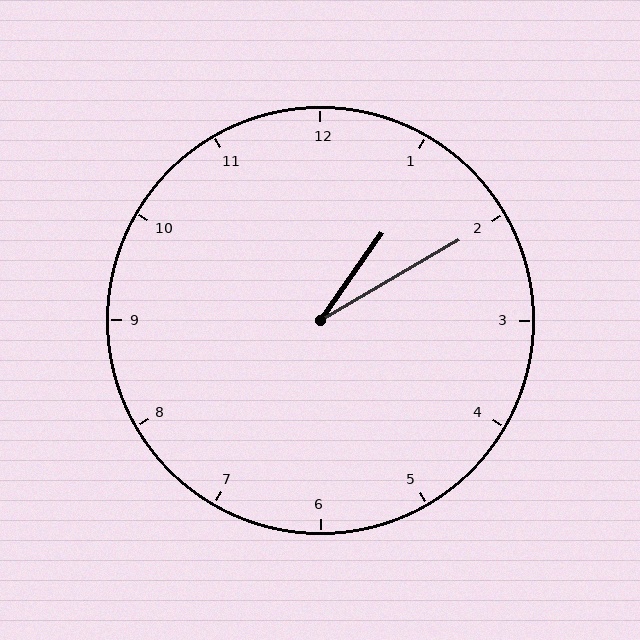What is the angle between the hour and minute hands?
Approximately 25 degrees.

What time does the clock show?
1:10.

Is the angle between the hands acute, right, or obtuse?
It is acute.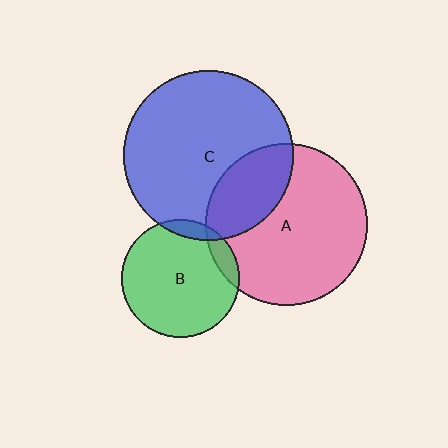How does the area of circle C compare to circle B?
Approximately 2.1 times.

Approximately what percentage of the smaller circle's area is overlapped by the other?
Approximately 10%.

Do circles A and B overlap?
Yes.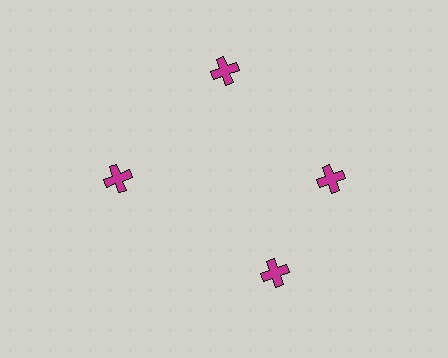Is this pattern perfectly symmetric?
No. The 4 magenta crosses are arranged in a ring, but one element near the 6 o'clock position is rotated out of alignment along the ring, breaking the 4-fold rotational symmetry.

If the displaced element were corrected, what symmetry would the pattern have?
It would have 4-fold rotational symmetry — the pattern would map onto itself every 90 degrees.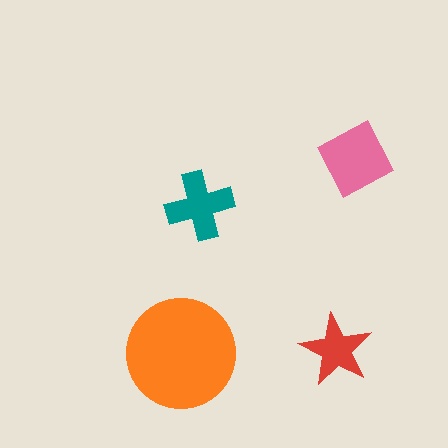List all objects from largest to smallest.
The orange circle, the pink square, the teal cross, the red star.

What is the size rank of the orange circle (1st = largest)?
1st.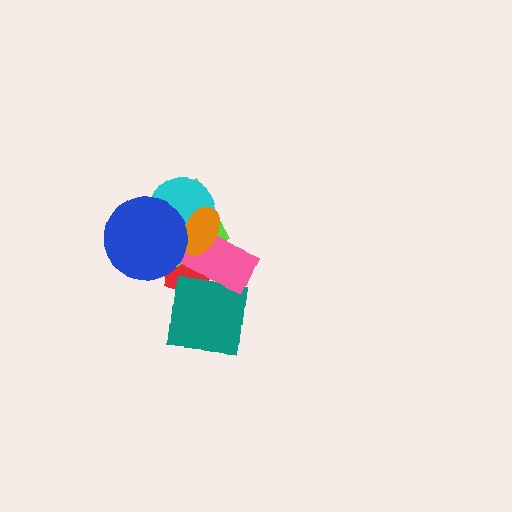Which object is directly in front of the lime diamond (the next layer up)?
The cyan circle is directly in front of the lime diamond.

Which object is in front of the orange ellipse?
The blue circle is in front of the orange ellipse.